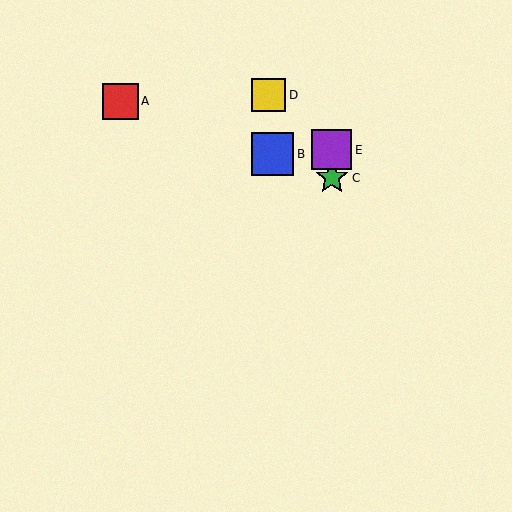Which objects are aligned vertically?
Objects C, E are aligned vertically.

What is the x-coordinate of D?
Object D is at x≈269.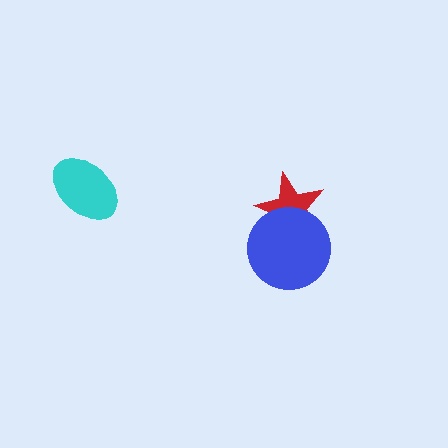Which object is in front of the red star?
The blue circle is in front of the red star.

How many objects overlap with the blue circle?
1 object overlaps with the blue circle.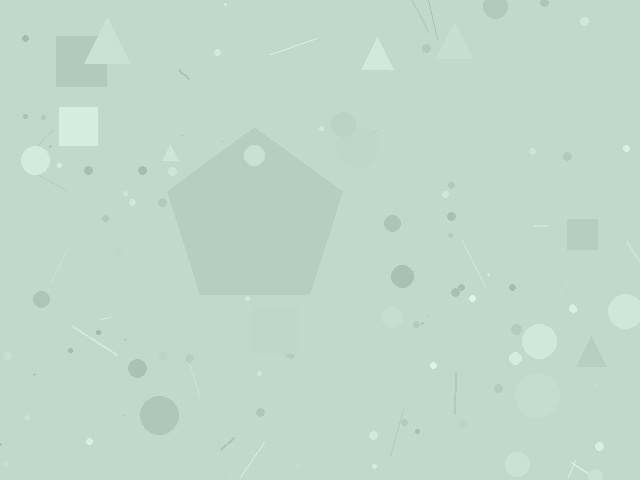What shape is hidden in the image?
A pentagon is hidden in the image.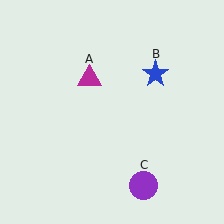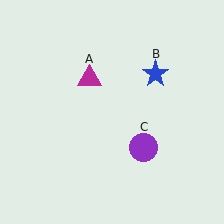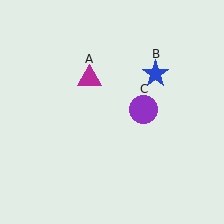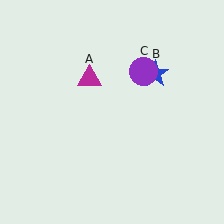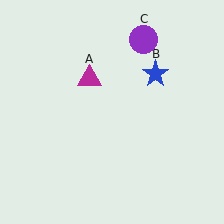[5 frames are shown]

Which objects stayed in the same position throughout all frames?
Magenta triangle (object A) and blue star (object B) remained stationary.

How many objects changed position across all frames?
1 object changed position: purple circle (object C).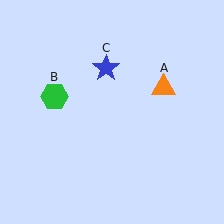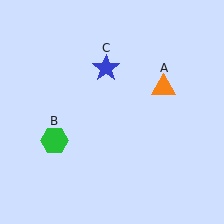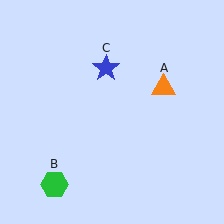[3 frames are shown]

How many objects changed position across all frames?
1 object changed position: green hexagon (object B).